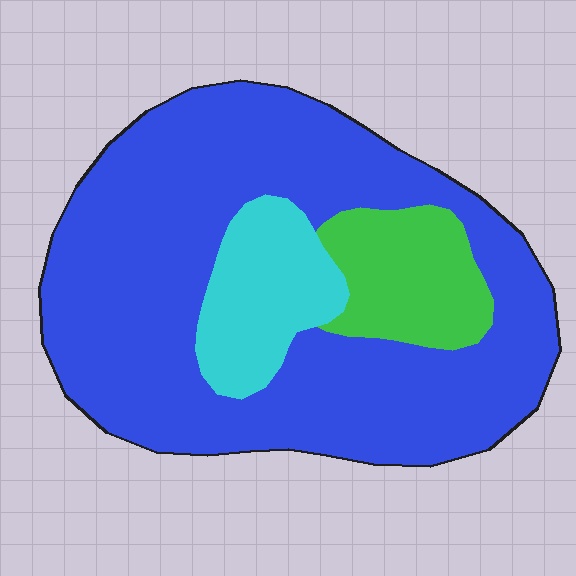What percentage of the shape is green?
Green takes up about one eighth (1/8) of the shape.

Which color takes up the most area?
Blue, at roughly 75%.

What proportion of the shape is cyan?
Cyan covers 13% of the shape.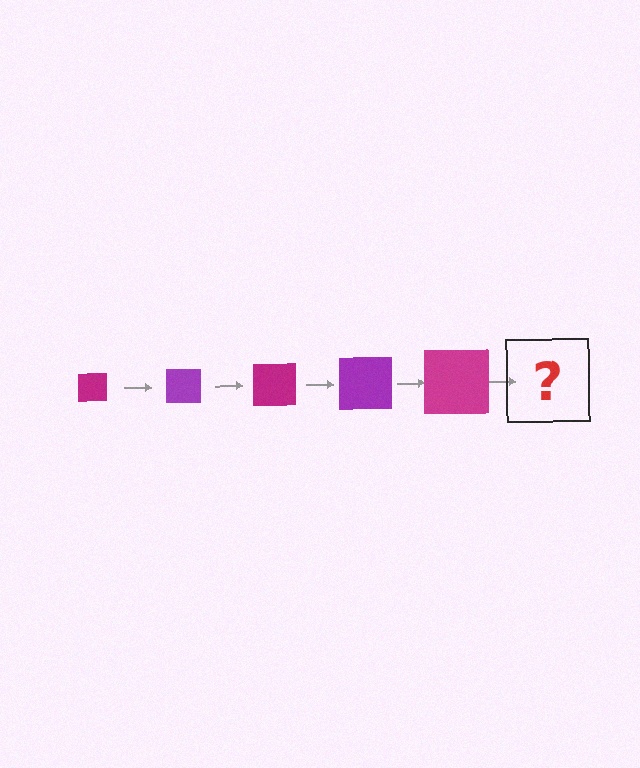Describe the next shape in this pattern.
It should be a purple square, larger than the previous one.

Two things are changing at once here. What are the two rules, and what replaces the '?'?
The two rules are that the square grows larger each step and the color cycles through magenta and purple. The '?' should be a purple square, larger than the previous one.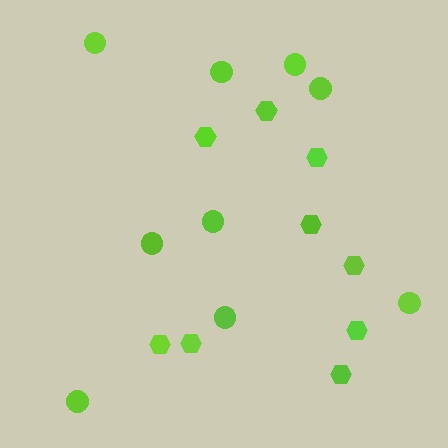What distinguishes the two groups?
There are 2 groups: one group of hexagons (9) and one group of circles (9).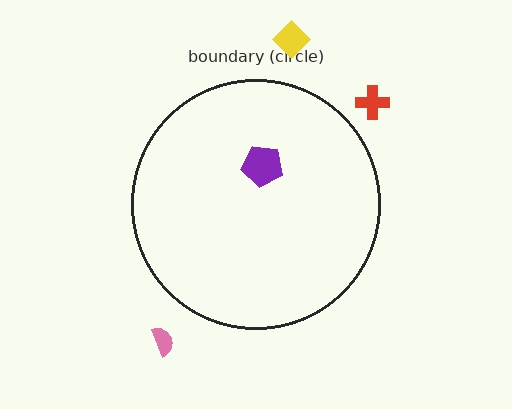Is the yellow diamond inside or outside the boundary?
Outside.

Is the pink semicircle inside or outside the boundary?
Outside.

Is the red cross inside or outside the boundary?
Outside.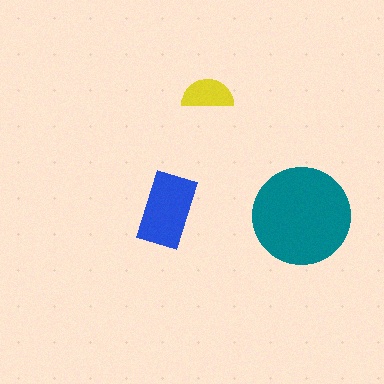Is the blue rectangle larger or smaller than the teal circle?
Smaller.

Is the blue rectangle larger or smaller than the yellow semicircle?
Larger.